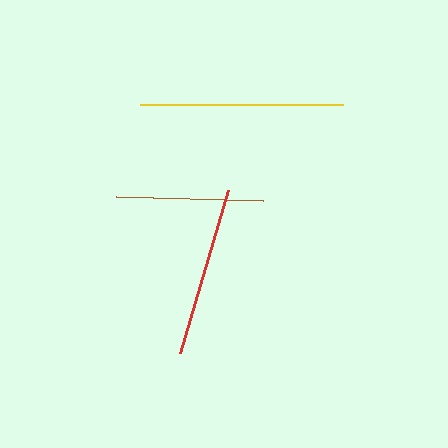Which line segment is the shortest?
The brown line is the shortest at approximately 147 pixels.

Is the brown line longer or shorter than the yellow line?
The yellow line is longer than the brown line.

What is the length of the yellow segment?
The yellow segment is approximately 202 pixels long.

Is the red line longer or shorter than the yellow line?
The yellow line is longer than the red line.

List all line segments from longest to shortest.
From longest to shortest: yellow, red, brown.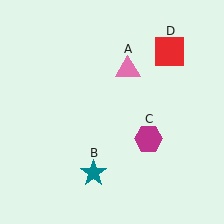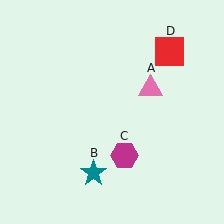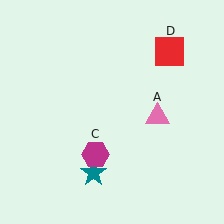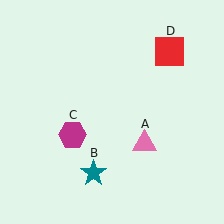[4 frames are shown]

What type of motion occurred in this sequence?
The pink triangle (object A), magenta hexagon (object C) rotated clockwise around the center of the scene.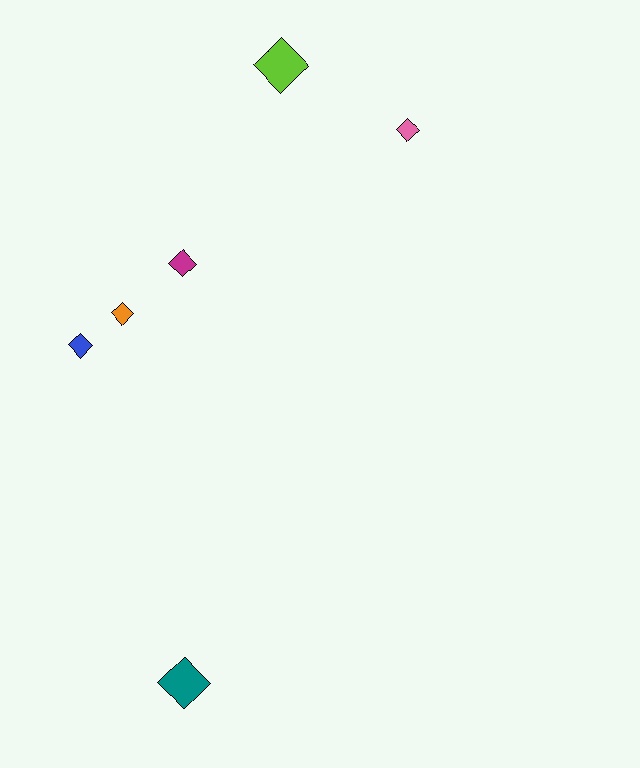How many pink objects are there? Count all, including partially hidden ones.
There is 1 pink object.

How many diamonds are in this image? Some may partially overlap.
There are 6 diamonds.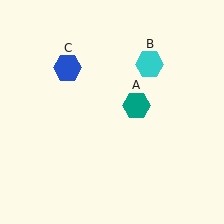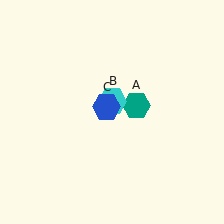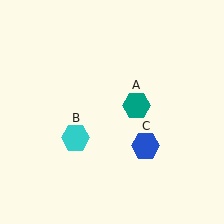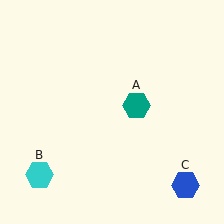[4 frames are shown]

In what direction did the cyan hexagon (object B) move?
The cyan hexagon (object B) moved down and to the left.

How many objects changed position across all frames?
2 objects changed position: cyan hexagon (object B), blue hexagon (object C).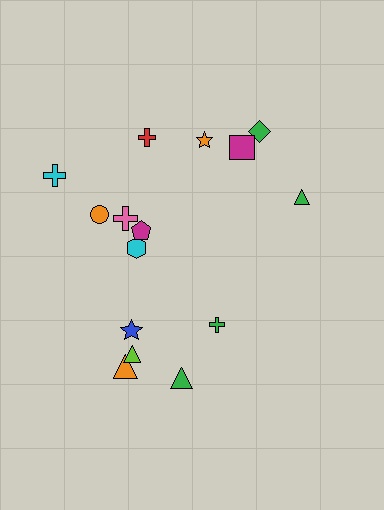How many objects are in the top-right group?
There are 4 objects.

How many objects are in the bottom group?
There are 5 objects.